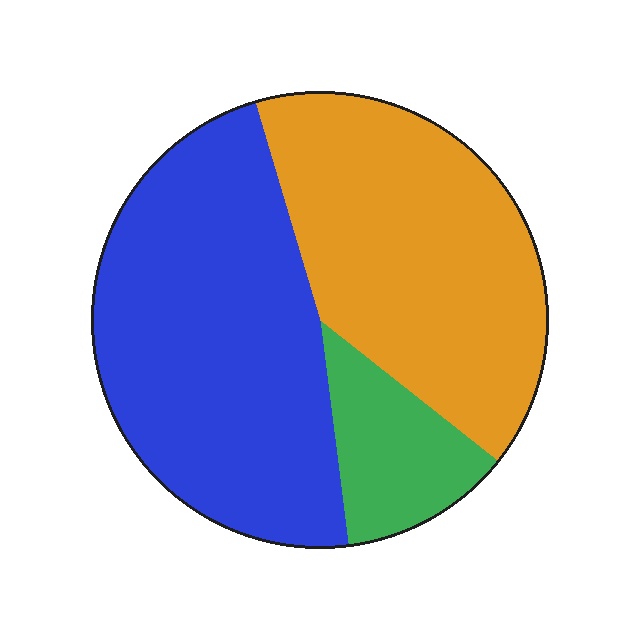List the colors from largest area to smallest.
From largest to smallest: blue, orange, green.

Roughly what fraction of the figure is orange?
Orange takes up between a quarter and a half of the figure.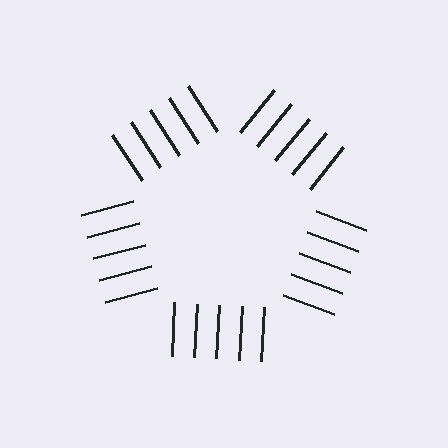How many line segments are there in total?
25 — 5 along each of the 5 edges.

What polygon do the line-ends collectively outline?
An illusory pentagon — the line segments terminate on its edges but no continuous stroke is drawn.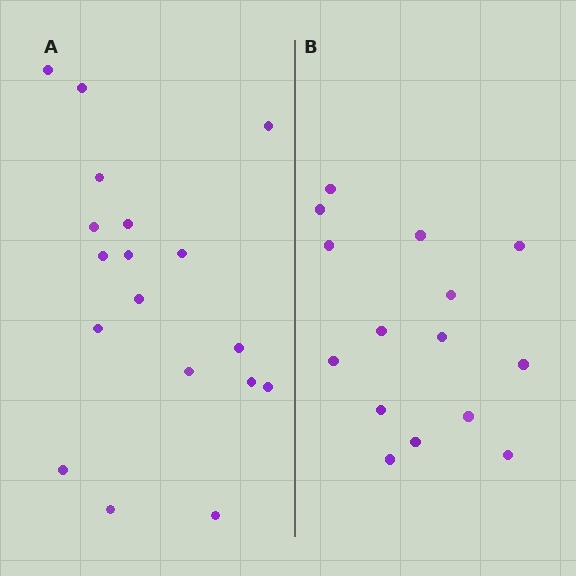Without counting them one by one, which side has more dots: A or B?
Region A (the left region) has more dots.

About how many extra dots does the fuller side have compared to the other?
Region A has just a few more — roughly 2 or 3 more dots than region B.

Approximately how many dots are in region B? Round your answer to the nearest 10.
About 20 dots. (The exact count is 15, which rounds to 20.)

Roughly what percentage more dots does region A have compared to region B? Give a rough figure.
About 20% more.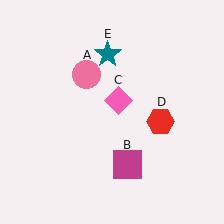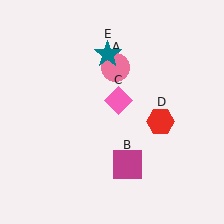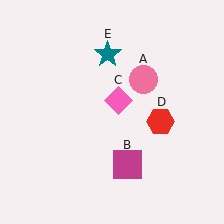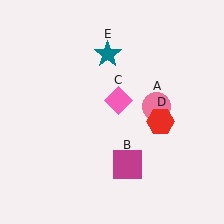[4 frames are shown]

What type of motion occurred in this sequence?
The pink circle (object A) rotated clockwise around the center of the scene.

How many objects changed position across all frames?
1 object changed position: pink circle (object A).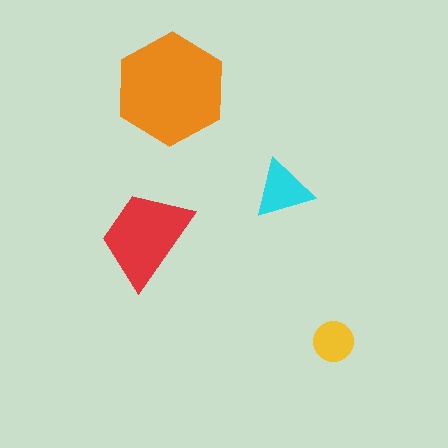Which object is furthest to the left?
The red trapezoid is leftmost.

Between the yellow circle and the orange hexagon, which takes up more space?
The orange hexagon.